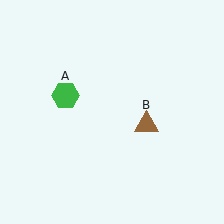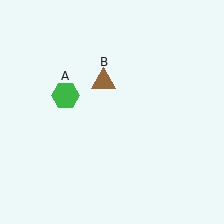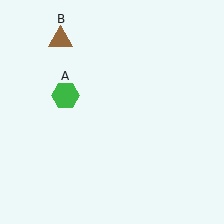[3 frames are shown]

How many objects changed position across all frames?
1 object changed position: brown triangle (object B).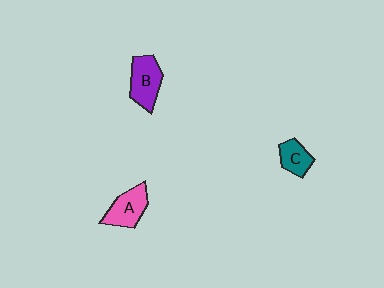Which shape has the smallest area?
Shape C (teal).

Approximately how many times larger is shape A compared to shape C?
Approximately 1.4 times.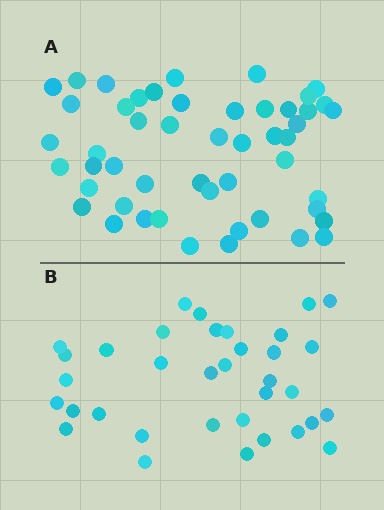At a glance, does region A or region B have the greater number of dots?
Region A (the top region) has more dots.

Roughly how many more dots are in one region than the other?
Region A has approximately 15 more dots than region B.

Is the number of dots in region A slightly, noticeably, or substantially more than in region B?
Region A has noticeably more, but not dramatically so. The ratio is roughly 1.4 to 1.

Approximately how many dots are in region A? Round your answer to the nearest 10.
About 50 dots.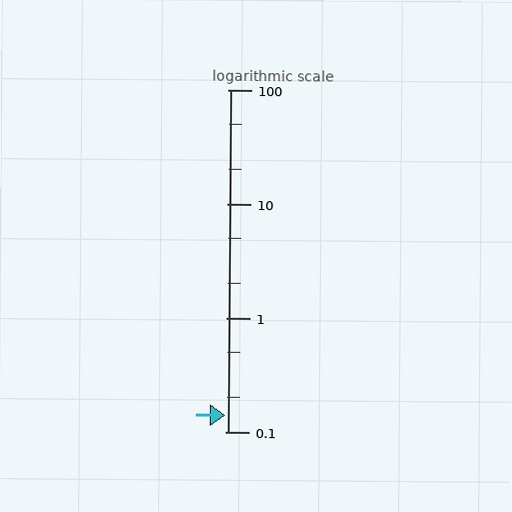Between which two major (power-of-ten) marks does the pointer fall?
The pointer is between 0.1 and 1.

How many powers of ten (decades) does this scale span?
The scale spans 3 decades, from 0.1 to 100.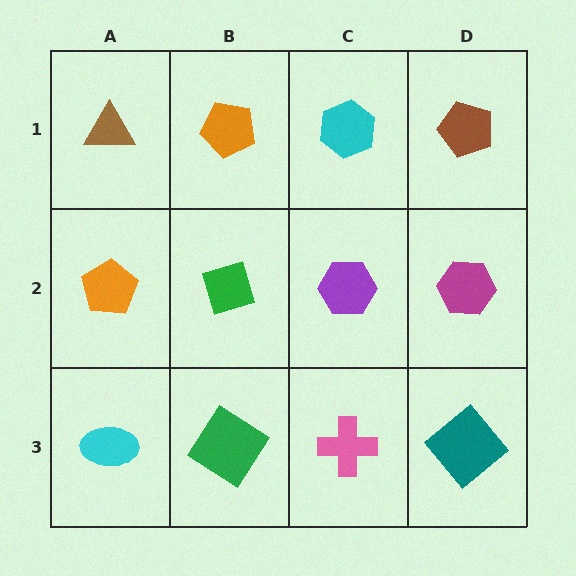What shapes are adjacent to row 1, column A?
An orange pentagon (row 2, column A), an orange pentagon (row 1, column B).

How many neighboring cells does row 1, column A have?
2.